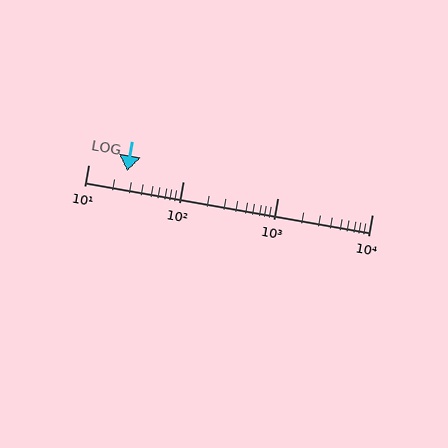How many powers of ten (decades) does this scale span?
The scale spans 3 decades, from 10 to 10000.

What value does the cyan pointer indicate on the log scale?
The pointer indicates approximately 26.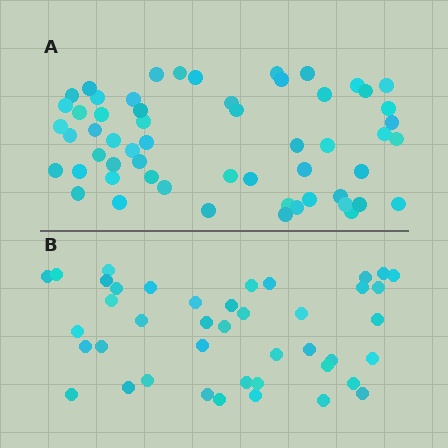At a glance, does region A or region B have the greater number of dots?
Region A (the top region) has more dots.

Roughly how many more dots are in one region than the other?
Region A has approximately 15 more dots than region B.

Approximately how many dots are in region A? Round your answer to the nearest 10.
About 60 dots. (The exact count is 57, which rounds to 60.)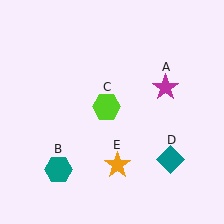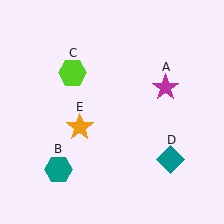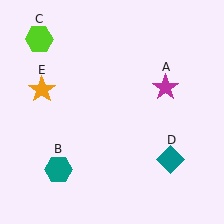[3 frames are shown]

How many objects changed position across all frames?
2 objects changed position: lime hexagon (object C), orange star (object E).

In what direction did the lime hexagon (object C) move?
The lime hexagon (object C) moved up and to the left.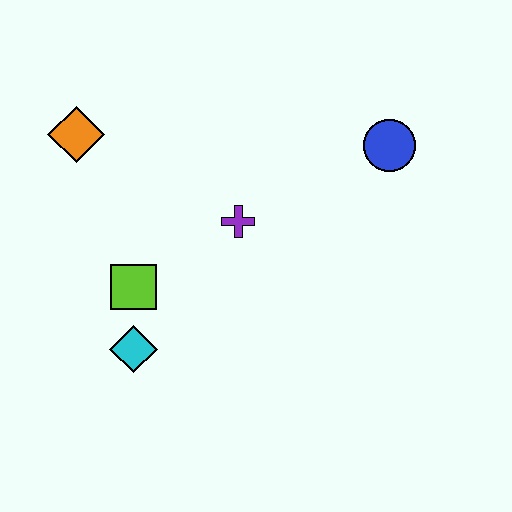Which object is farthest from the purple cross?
The orange diamond is farthest from the purple cross.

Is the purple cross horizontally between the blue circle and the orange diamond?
Yes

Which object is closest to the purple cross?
The lime square is closest to the purple cross.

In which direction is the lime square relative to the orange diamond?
The lime square is below the orange diamond.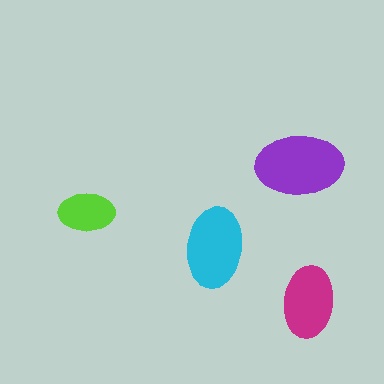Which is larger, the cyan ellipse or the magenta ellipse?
The cyan one.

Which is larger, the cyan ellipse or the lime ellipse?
The cyan one.